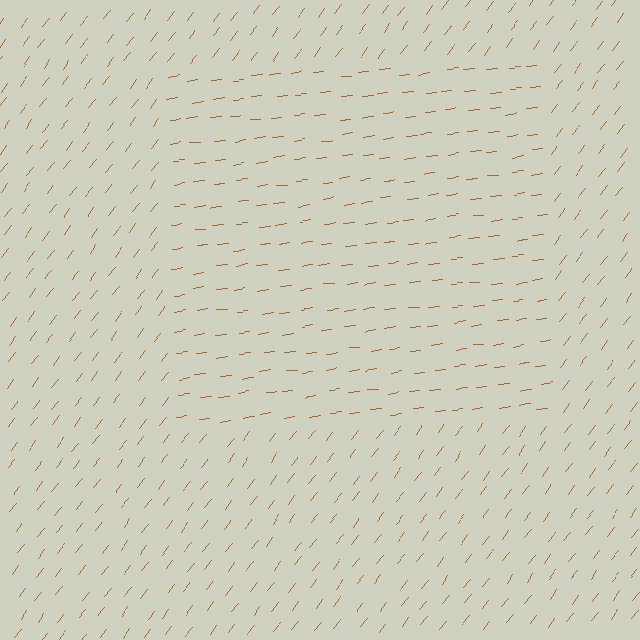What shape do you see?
I see a rectangle.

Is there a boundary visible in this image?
Yes, there is a texture boundary formed by a change in line orientation.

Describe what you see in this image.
The image is filled with small brown line segments. A rectangle region in the image has lines oriented differently from the surrounding lines, creating a visible texture boundary.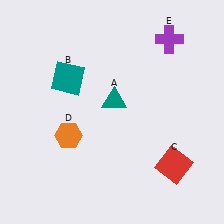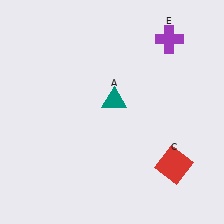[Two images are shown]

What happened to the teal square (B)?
The teal square (B) was removed in Image 2. It was in the top-left area of Image 1.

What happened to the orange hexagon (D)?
The orange hexagon (D) was removed in Image 2. It was in the bottom-left area of Image 1.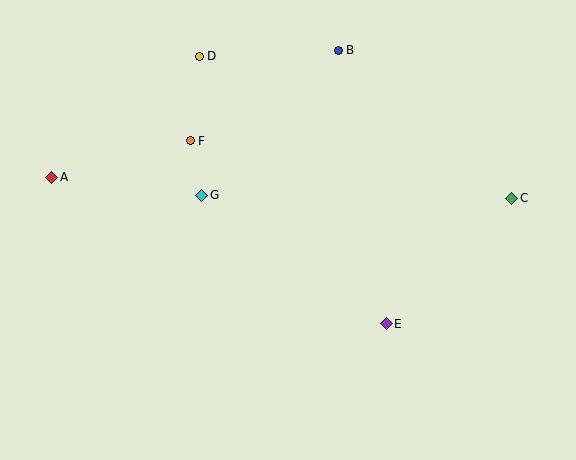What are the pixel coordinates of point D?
Point D is at (199, 56).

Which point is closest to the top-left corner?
Point A is closest to the top-left corner.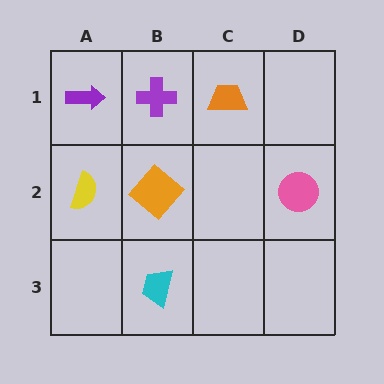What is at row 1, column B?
A purple cross.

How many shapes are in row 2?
3 shapes.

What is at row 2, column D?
A pink circle.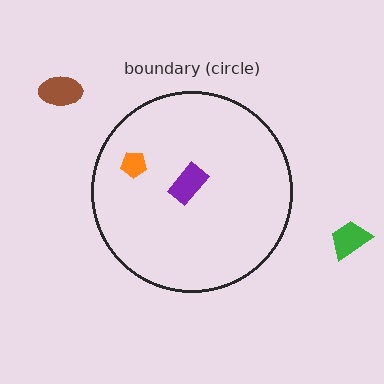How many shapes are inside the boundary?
2 inside, 2 outside.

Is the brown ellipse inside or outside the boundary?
Outside.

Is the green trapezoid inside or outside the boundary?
Outside.